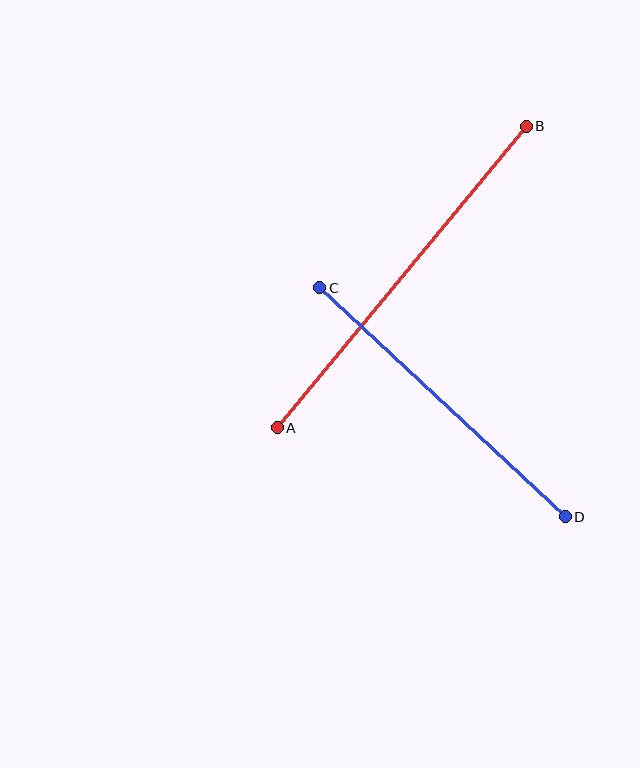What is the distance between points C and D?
The distance is approximately 336 pixels.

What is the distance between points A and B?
The distance is approximately 391 pixels.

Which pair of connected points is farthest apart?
Points A and B are farthest apart.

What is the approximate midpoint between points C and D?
The midpoint is at approximately (443, 402) pixels.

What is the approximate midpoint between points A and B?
The midpoint is at approximately (402, 277) pixels.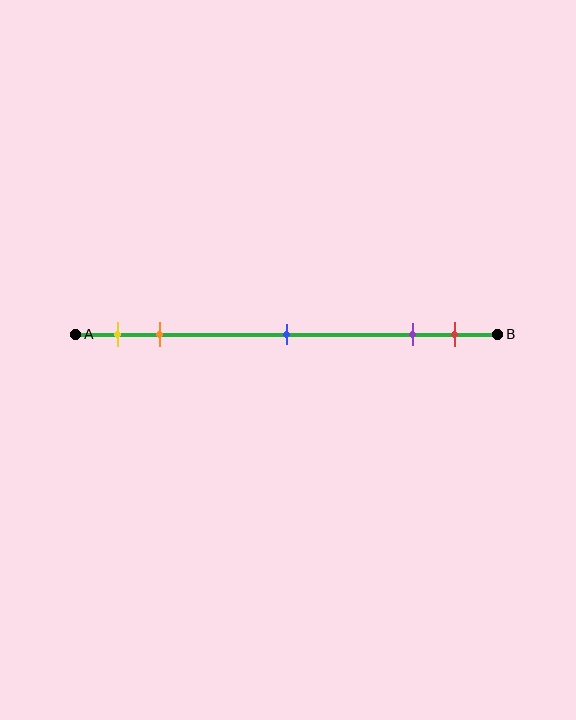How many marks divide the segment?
There are 5 marks dividing the segment.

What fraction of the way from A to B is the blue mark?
The blue mark is approximately 50% (0.5) of the way from A to B.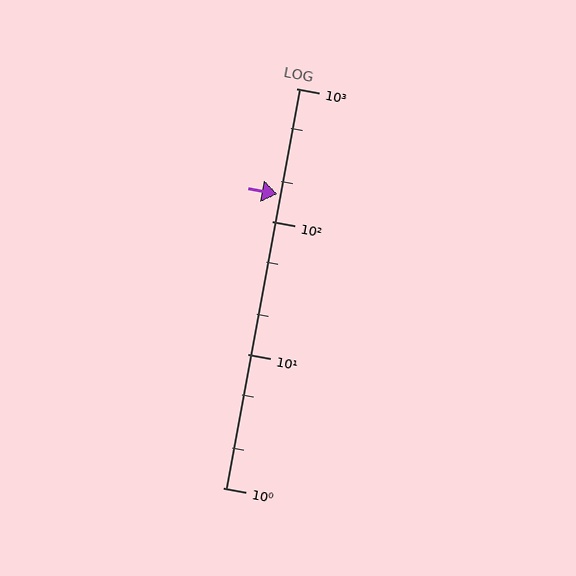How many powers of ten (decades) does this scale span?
The scale spans 3 decades, from 1 to 1000.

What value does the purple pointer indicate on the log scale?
The pointer indicates approximately 160.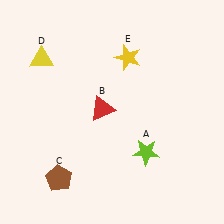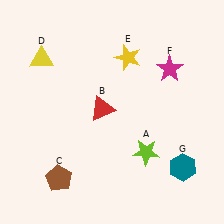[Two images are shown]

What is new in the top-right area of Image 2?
A magenta star (F) was added in the top-right area of Image 2.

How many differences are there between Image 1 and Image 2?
There are 2 differences between the two images.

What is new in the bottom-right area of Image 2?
A teal hexagon (G) was added in the bottom-right area of Image 2.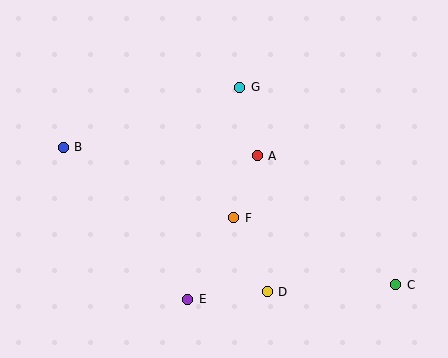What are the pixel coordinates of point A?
Point A is at (257, 156).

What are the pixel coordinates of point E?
Point E is at (188, 299).